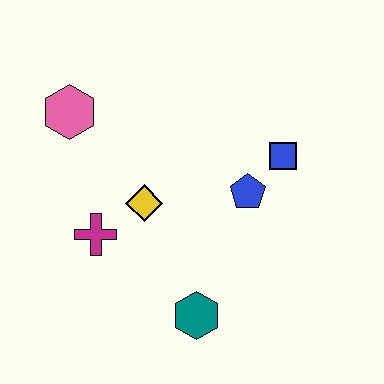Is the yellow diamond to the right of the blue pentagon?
No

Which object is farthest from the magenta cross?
The blue square is farthest from the magenta cross.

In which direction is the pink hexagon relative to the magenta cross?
The pink hexagon is above the magenta cross.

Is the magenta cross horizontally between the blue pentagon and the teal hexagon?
No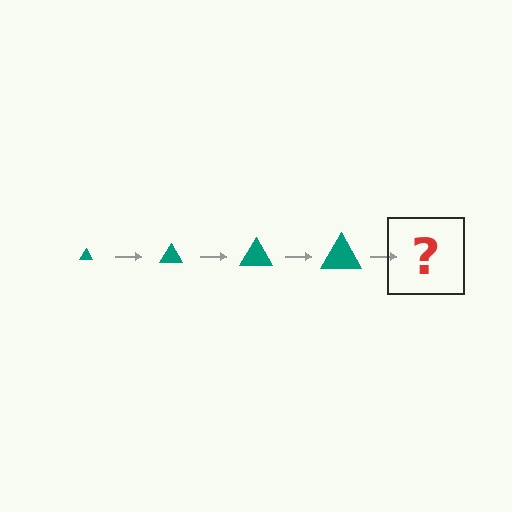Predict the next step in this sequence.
The next step is a teal triangle, larger than the previous one.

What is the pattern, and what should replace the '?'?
The pattern is that the triangle gets progressively larger each step. The '?' should be a teal triangle, larger than the previous one.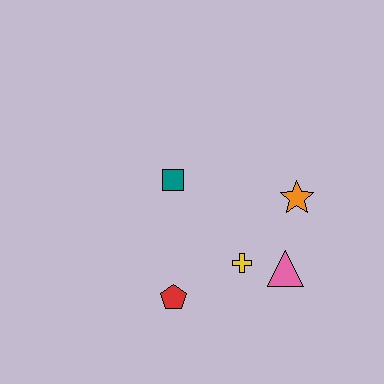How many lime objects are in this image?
There are no lime objects.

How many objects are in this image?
There are 5 objects.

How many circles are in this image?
There are no circles.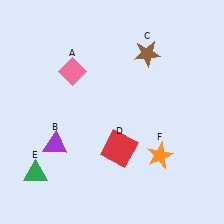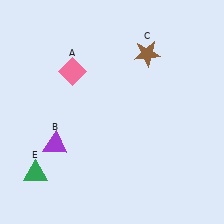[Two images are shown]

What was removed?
The red square (D), the orange star (F) were removed in Image 2.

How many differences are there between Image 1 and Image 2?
There are 2 differences between the two images.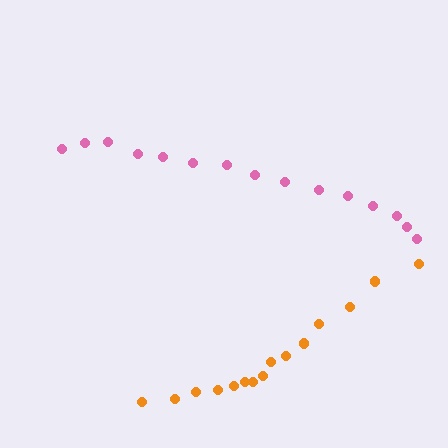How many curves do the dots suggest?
There are 2 distinct paths.